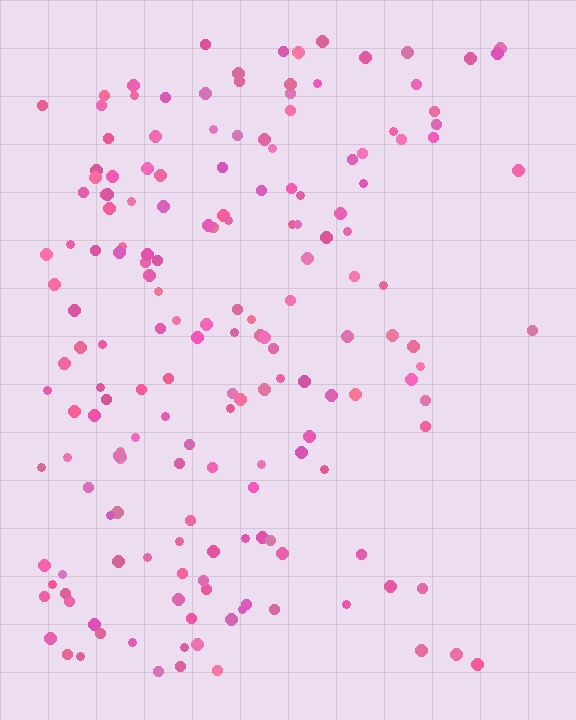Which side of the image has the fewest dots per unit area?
The right.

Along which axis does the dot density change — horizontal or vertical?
Horizontal.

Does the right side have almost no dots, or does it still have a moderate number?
Still a moderate number, just noticeably fewer than the left.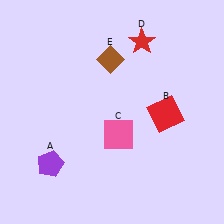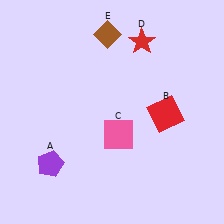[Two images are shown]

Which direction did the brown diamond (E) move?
The brown diamond (E) moved up.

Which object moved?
The brown diamond (E) moved up.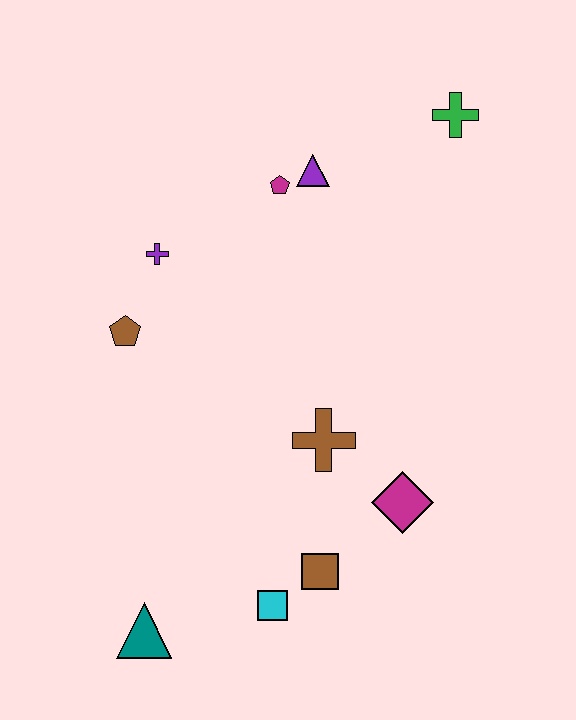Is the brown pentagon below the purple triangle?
Yes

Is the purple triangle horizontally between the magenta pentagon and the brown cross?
Yes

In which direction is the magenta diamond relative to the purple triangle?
The magenta diamond is below the purple triangle.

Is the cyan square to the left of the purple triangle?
Yes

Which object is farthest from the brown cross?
The green cross is farthest from the brown cross.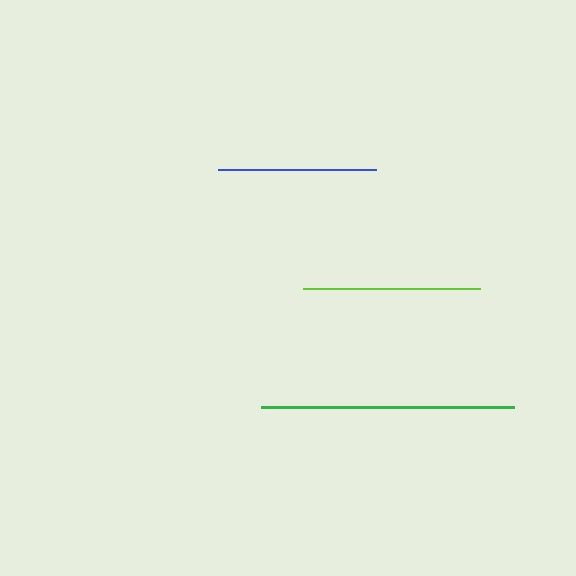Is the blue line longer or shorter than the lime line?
The lime line is longer than the blue line.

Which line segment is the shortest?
The blue line is the shortest at approximately 158 pixels.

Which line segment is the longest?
The green line is the longest at approximately 253 pixels.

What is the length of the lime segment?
The lime segment is approximately 177 pixels long.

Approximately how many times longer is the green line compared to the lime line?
The green line is approximately 1.4 times the length of the lime line.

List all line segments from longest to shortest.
From longest to shortest: green, lime, blue.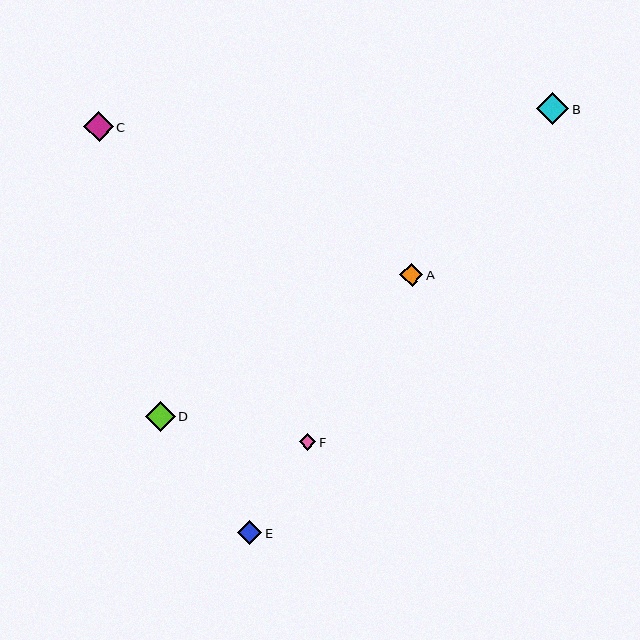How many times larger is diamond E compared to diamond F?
Diamond E is approximately 1.4 times the size of diamond F.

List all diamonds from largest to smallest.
From largest to smallest: B, C, D, E, A, F.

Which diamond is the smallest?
Diamond F is the smallest with a size of approximately 17 pixels.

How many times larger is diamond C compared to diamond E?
Diamond C is approximately 1.3 times the size of diamond E.